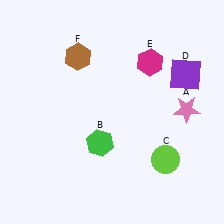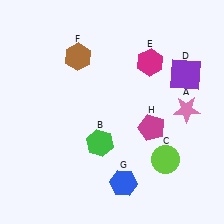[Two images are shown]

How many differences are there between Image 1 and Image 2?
There are 2 differences between the two images.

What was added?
A blue hexagon (G), a magenta pentagon (H) were added in Image 2.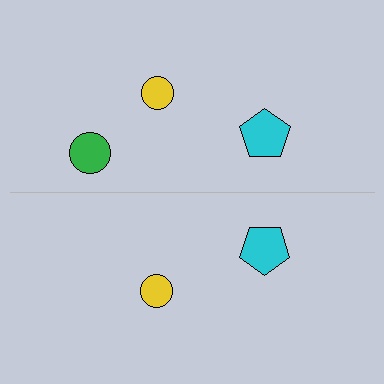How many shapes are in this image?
There are 5 shapes in this image.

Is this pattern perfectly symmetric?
No, the pattern is not perfectly symmetric. A green circle is missing from the bottom side.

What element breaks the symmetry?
A green circle is missing from the bottom side.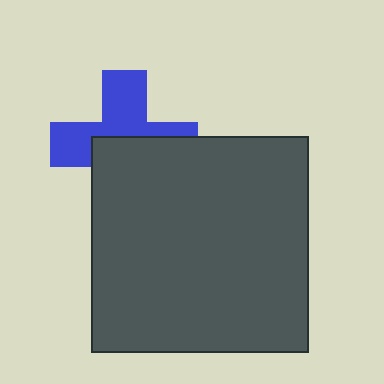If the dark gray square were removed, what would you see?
You would see the complete blue cross.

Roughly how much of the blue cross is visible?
About half of it is visible (roughly 50%).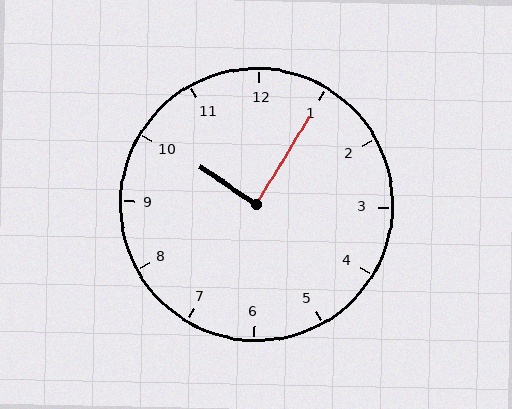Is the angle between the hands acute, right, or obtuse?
It is right.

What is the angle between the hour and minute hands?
Approximately 88 degrees.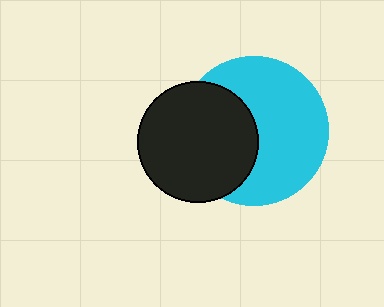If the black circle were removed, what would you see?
You would see the complete cyan circle.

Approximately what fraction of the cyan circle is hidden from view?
Roughly 39% of the cyan circle is hidden behind the black circle.